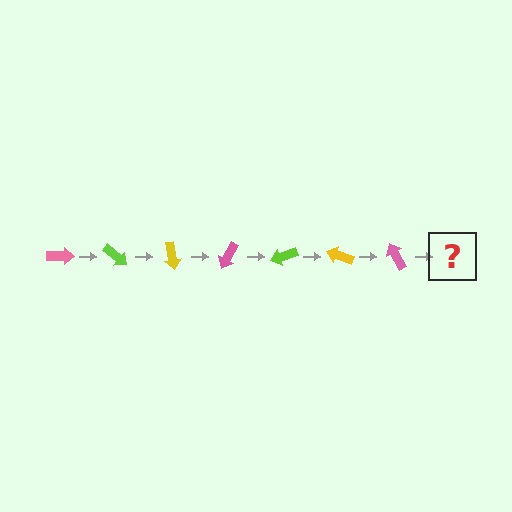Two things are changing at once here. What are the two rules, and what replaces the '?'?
The two rules are that it rotates 40 degrees each step and the color cycles through pink, lime, and yellow. The '?' should be a lime arrow, rotated 280 degrees from the start.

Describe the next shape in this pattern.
It should be a lime arrow, rotated 280 degrees from the start.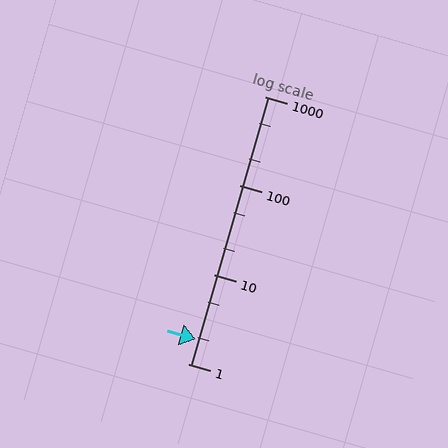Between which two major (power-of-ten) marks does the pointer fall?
The pointer is between 1 and 10.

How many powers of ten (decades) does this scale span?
The scale spans 3 decades, from 1 to 1000.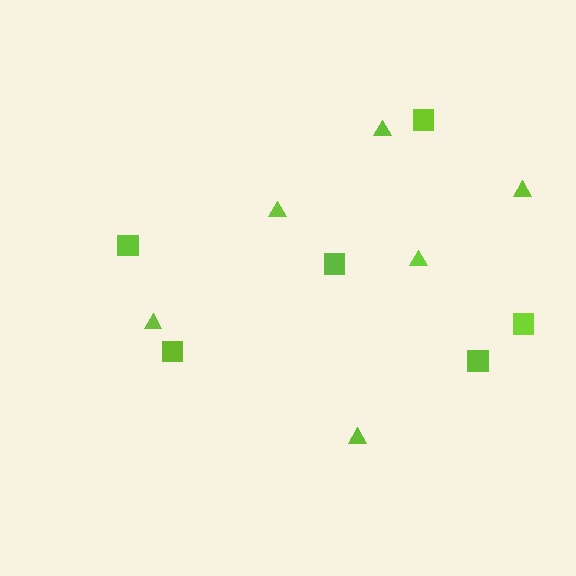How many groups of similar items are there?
There are 2 groups: one group of triangles (6) and one group of squares (6).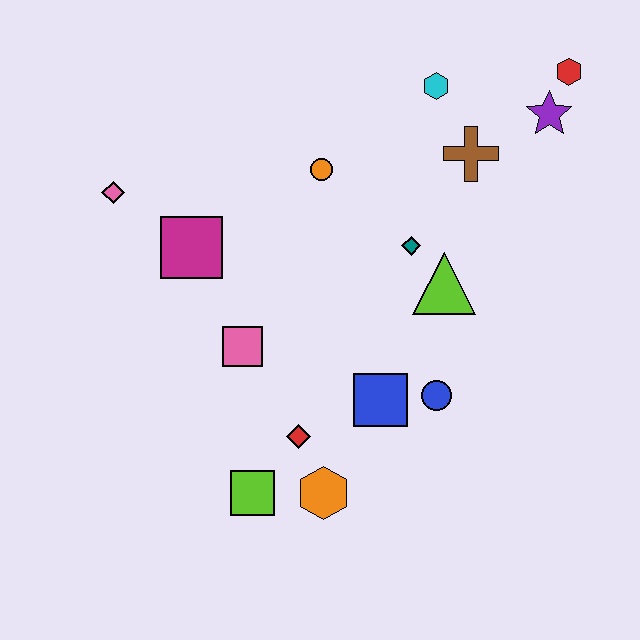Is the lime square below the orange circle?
Yes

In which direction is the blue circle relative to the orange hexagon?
The blue circle is to the right of the orange hexagon.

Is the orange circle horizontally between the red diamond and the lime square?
No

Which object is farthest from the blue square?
The red hexagon is farthest from the blue square.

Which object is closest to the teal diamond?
The lime triangle is closest to the teal diamond.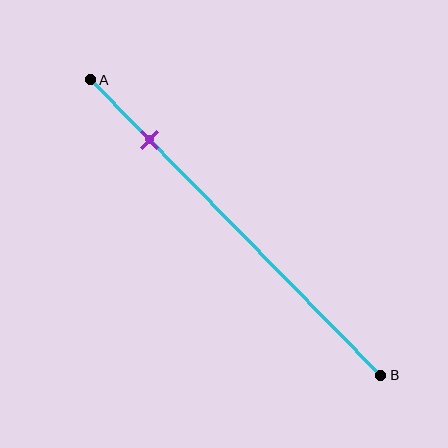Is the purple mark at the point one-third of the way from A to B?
No, the mark is at about 20% from A, not at the 33% one-third point.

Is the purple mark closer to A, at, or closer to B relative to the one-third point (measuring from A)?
The purple mark is closer to point A than the one-third point of segment AB.